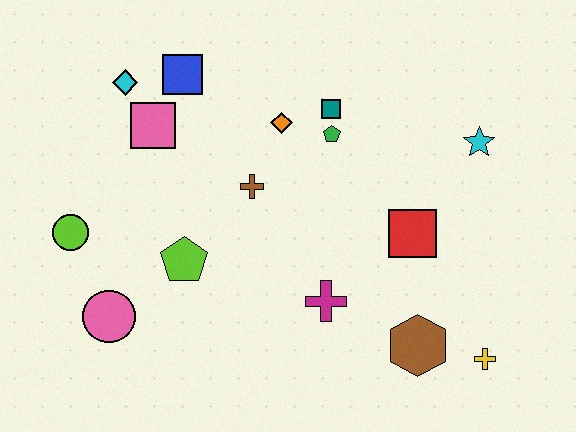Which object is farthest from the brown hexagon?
The cyan diamond is farthest from the brown hexagon.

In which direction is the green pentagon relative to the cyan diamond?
The green pentagon is to the right of the cyan diamond.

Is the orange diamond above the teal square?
No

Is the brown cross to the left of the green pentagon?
Yes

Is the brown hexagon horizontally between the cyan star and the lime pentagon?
Yes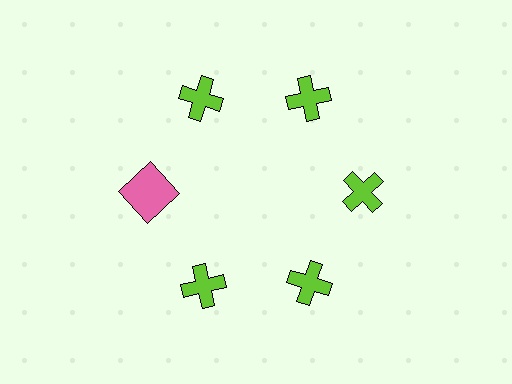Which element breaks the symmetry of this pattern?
The pink square at roughly the 9 o'clock position breaks the symmetry. All other shapes are lime crosses.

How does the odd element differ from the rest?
It differs in both color (pink instead of lime) and shape (square instead of cross).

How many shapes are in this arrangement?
There are 6 shapes arranged in a ring pattern.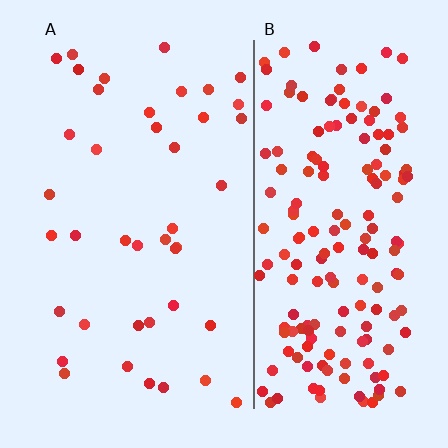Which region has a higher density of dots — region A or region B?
B (the right).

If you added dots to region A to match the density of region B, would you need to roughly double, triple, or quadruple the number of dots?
Approximately quadruple.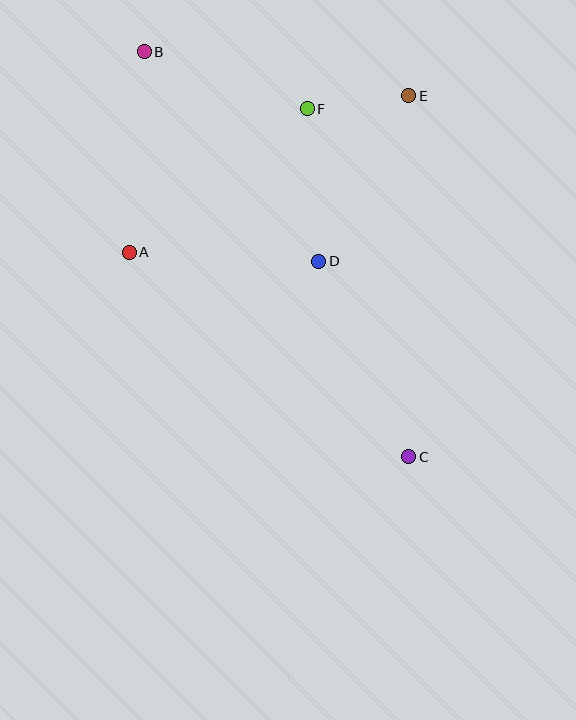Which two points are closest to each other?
Points E and F are closest to each other.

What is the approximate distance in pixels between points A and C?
The distance between A and C is approximately 346 pixels.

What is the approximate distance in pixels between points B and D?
The distance between B and D is approximately 272 pixels.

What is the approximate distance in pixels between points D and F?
The distance between D and F is approximately 153 pixels.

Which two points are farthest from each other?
Points B and C are farthest from each other.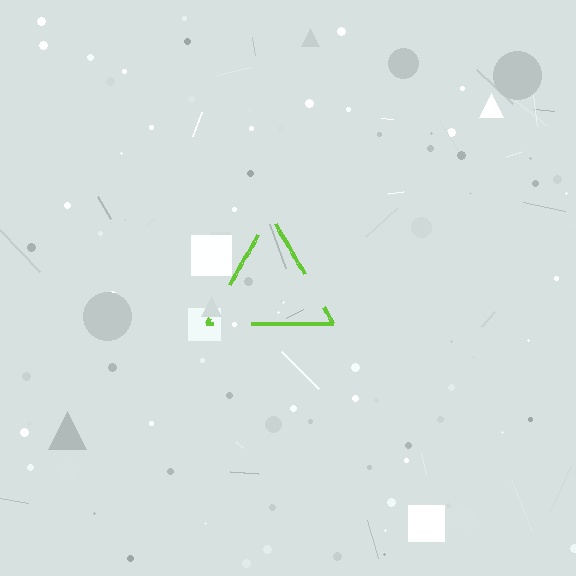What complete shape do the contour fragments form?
The contour fragments form a triangle.